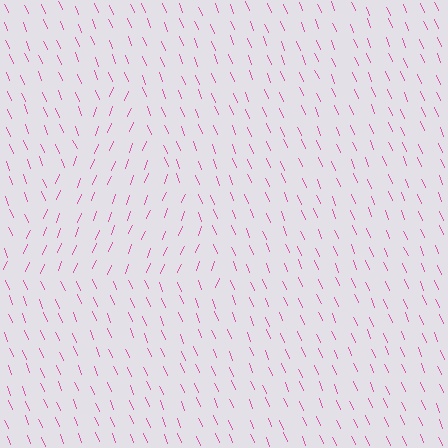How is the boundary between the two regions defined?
The boundary is defined purely by a change in line orientation (approximately 45 degrees difference). All lines are the same color and thickness.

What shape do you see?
I see a triangle.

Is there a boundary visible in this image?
Yes, there is a texture boundary formed by a change in line orientation.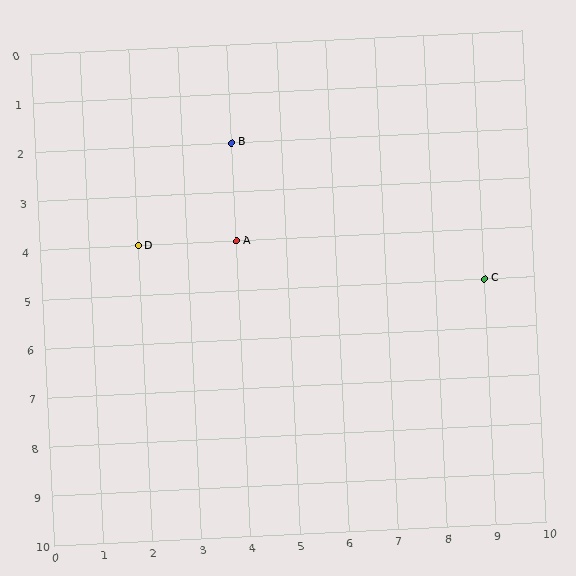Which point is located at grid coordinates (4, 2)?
Point B is at (4, 2).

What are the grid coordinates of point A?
Point A is at grid coordinates (4, 4).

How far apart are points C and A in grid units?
Points C and A are 5 columns and 1 row apart (about 5.1 grid units diagonally).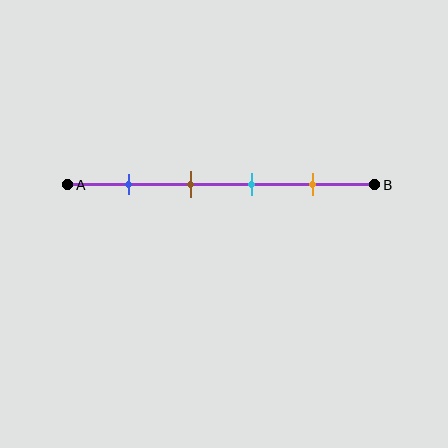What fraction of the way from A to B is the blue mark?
The blue mark is approximately 20% (0.2) of the way from A to B.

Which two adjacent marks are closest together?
The brown and cyan marks are the closest adjacent pair.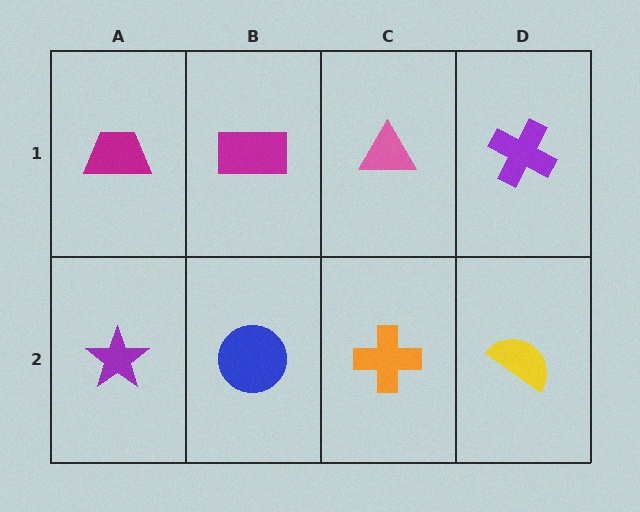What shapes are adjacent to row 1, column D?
A yellow semicircle (row 2, column D), a pink triangle (row 1, column C).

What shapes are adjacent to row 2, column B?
A magenta rectangle (row 1, column B), a purple star (row 2, column A), an orange cross (row 2, column C).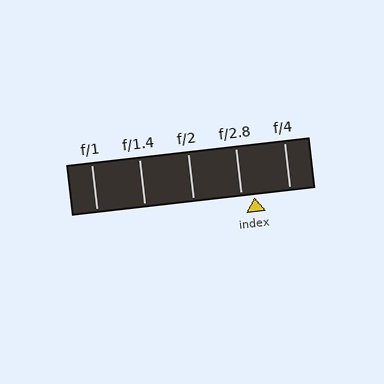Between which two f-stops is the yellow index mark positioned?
The index mark is between f/2.8 and f/4.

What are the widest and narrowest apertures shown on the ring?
The widest aperture shown is f/1 and the narrowest is f/4.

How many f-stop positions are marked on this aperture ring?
There are 5 f-stop positions marked.